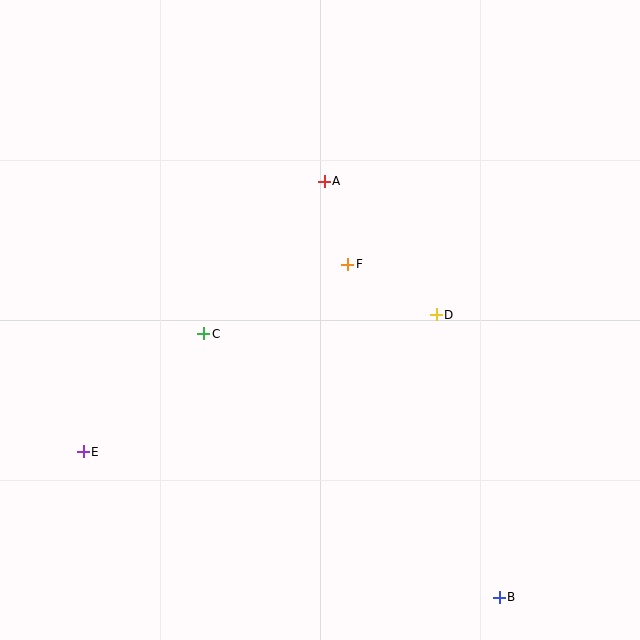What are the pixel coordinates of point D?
Point D is at (436, 315).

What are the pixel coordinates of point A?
Point A is at (324, 181).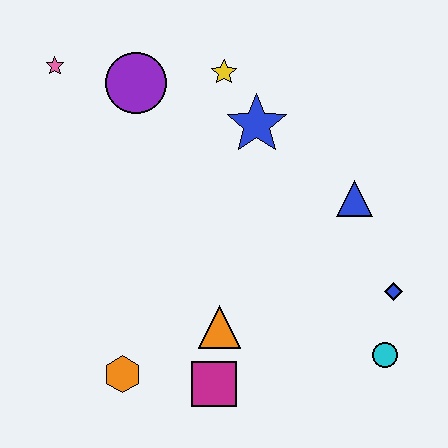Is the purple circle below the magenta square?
No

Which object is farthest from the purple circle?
The cyan circle is farthest from the purple circle.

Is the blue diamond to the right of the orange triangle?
Yes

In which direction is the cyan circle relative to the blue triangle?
The cyan circle is below the blue triangle.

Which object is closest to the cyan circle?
The blue diamond is closest to the cyan circle.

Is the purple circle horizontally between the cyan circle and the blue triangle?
No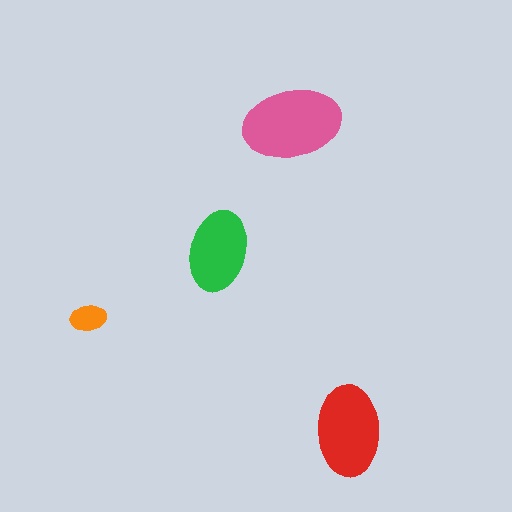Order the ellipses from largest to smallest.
the pink one, the red one, the green one, the orange one.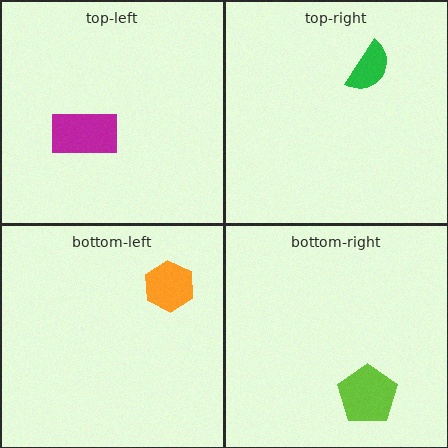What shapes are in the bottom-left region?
The orange hexagon.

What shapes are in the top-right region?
The green semicircle.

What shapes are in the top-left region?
The magenta rectangle.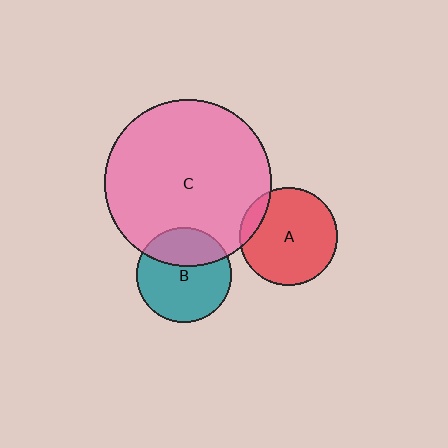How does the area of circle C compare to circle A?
Approximately 2.9 times.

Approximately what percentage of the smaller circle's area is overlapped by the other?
Approximately 35%.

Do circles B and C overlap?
Yes.